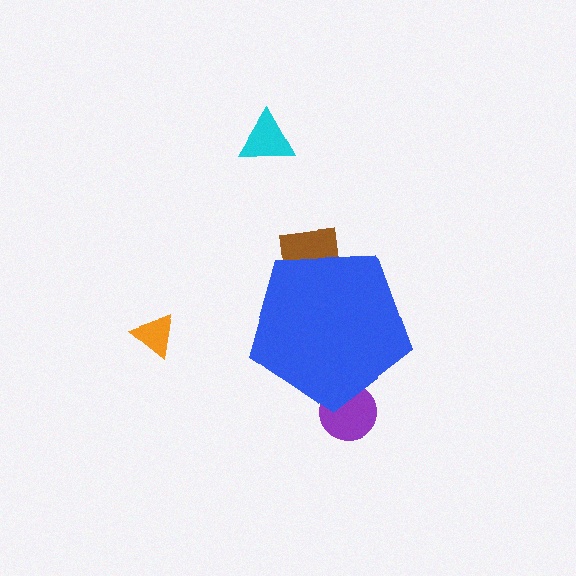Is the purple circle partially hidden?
Yes, the purple circle is partially hidden behind the blue pentagon.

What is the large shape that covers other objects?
A blue pentagon.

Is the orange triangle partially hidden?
No, the orange triangle is fully visible.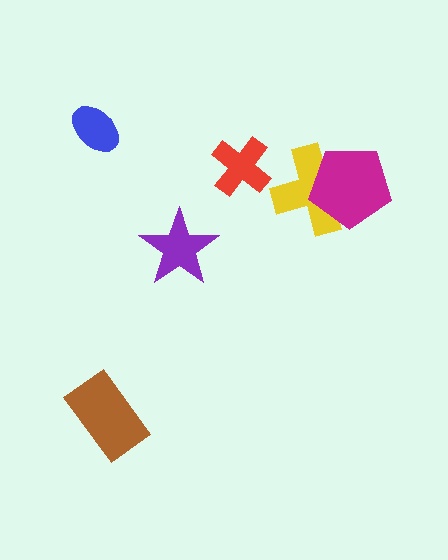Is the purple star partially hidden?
No, no other shape covers it.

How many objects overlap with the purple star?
0 objects overlap with the purple star.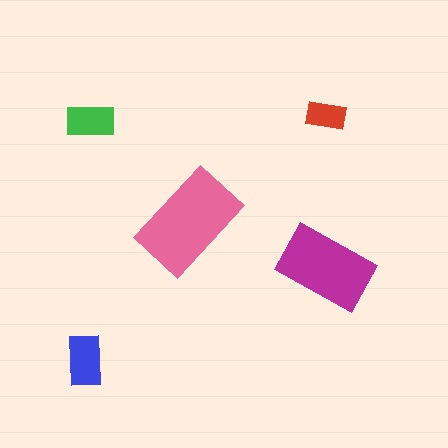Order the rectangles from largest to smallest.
the pink one, the magenta one, the blue one, the green one, the red one.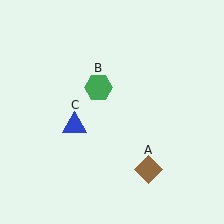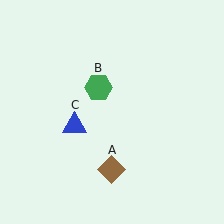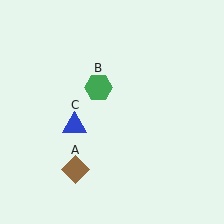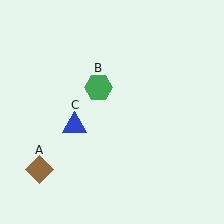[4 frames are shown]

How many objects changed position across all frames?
1 object changed position: brown diamond (object A).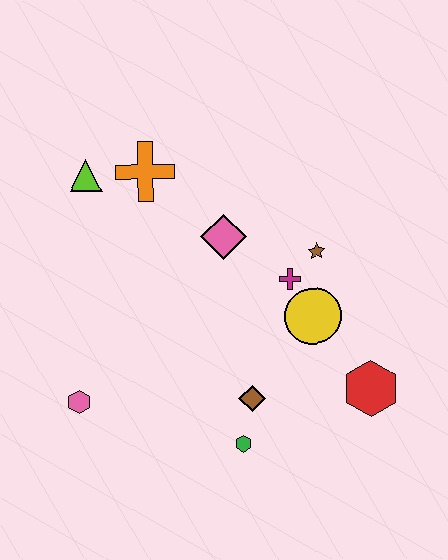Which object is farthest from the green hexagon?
The lime triangle is farthest from the green hexagon.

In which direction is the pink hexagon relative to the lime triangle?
The pink hexagon is below the lime triangle.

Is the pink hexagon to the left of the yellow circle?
Yes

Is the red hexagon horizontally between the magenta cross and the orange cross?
No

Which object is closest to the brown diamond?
The green hexagon is closest to the brown diamond.